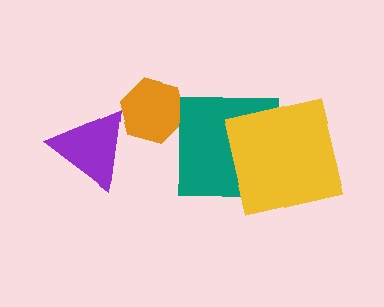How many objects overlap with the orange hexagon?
1 object overlaps with the orange hexagon.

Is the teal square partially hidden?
Yes, it is partially covered by another shape.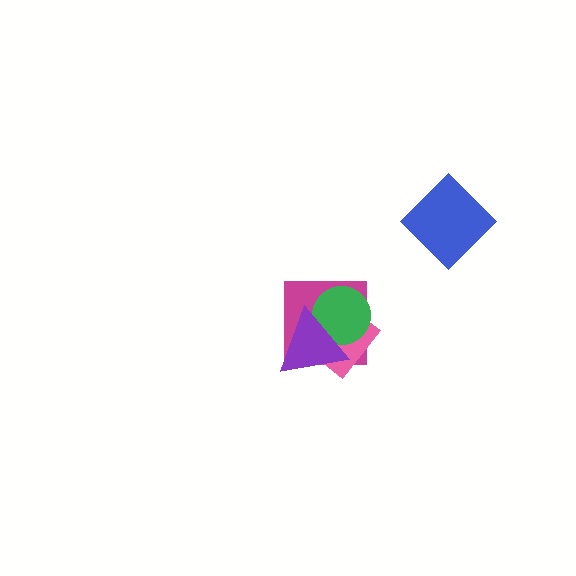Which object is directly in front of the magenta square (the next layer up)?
The pink rectangle is directly in front of the magenta square.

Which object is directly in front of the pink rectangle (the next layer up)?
The green circle is directly in front of the pink rectangle.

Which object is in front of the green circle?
The purple triangle is in front of the green circle.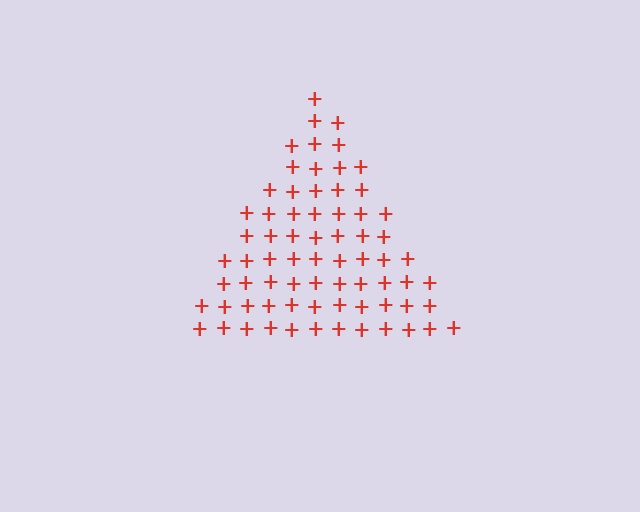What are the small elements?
The small elements are plus signs.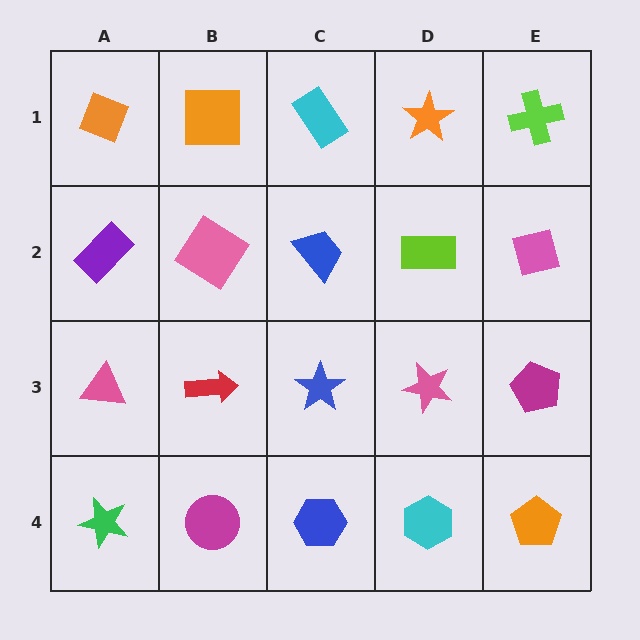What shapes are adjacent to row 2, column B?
An orange square (row 1, column B), a red arrow (row 3, column B), a purple rectangle (row 2, column A), a blue trapezoid (row 2, column C).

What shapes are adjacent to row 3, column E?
A pink square (row 2, column E), an orange pentagon (row 4, column E), a pink star (row 3, column D).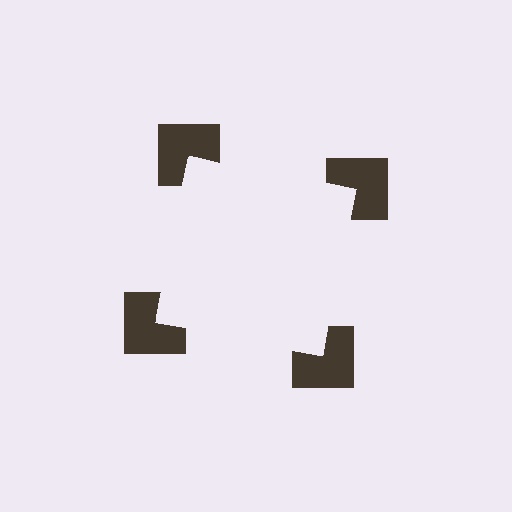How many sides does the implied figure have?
4 sides.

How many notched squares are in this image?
There are 4 — one at each vertex of the illusory square.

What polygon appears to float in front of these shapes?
An illusory square — its edges are inferred from the aligned wedge cuts in the notched squares, not physically drawn.